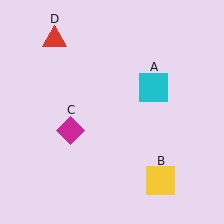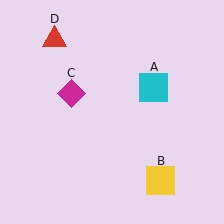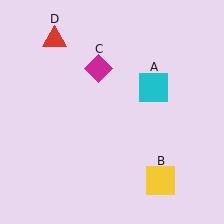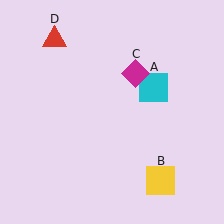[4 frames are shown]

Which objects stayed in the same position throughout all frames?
Cyan square (object A) and yellow square (object B) and red triangle (object D) remained stationary.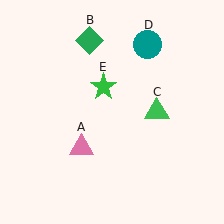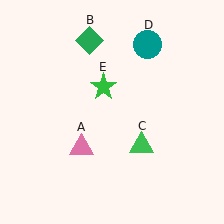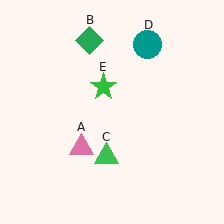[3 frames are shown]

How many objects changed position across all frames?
1 object changed position: green triangle (object C).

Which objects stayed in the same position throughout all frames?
Pink triangle (object A) and green diamond (object B) and teal circle (object D) and green star (object E) remained stationary.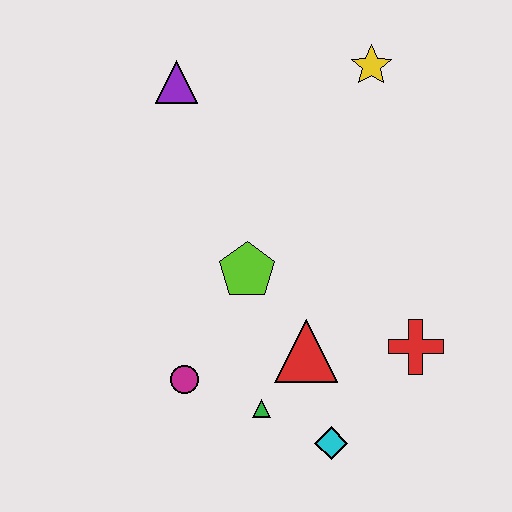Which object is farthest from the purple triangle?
The cyan diamond is farthest from the purple triangle.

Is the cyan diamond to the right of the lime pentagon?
Yes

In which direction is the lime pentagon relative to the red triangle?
The lime pentagon is above the red triangle.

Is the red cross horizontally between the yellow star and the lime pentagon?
No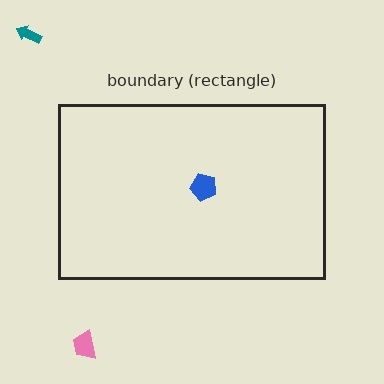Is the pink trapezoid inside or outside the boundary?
Outside.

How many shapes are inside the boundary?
1 inside, 2 outside.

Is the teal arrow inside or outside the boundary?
Outside.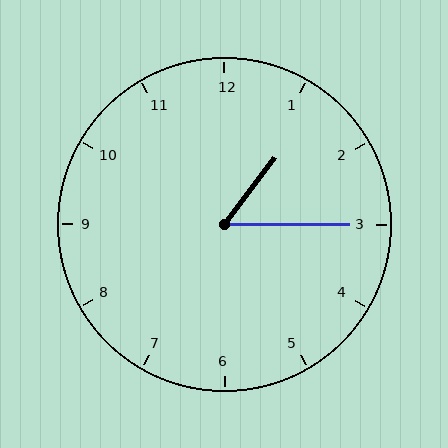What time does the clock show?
1:15.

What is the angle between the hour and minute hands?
Approximately 52 degrees.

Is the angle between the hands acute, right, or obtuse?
It is acute.